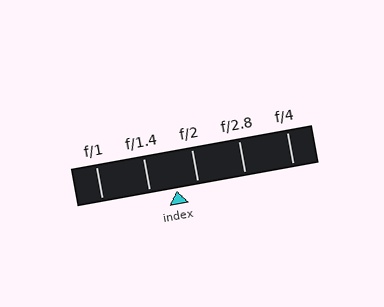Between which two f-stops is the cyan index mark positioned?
The index mark is between f/1.4 and f/2.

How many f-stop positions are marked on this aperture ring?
There are 5 f-stop positions marked.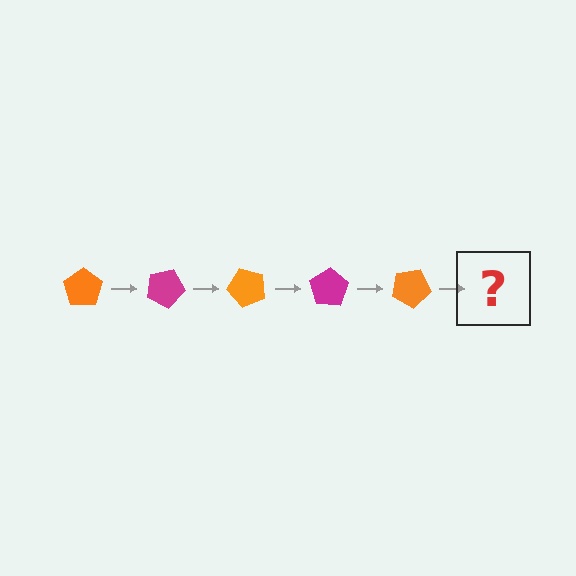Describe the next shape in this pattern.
It should be a magenta pentagon, rotated 125 degrees from the start.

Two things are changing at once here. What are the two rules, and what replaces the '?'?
The two rules are that it rotates 25 degrees each step and the color cycles through orange and magenta. The '?' should be a magenta pentagon, rotated 125 degrees from the start.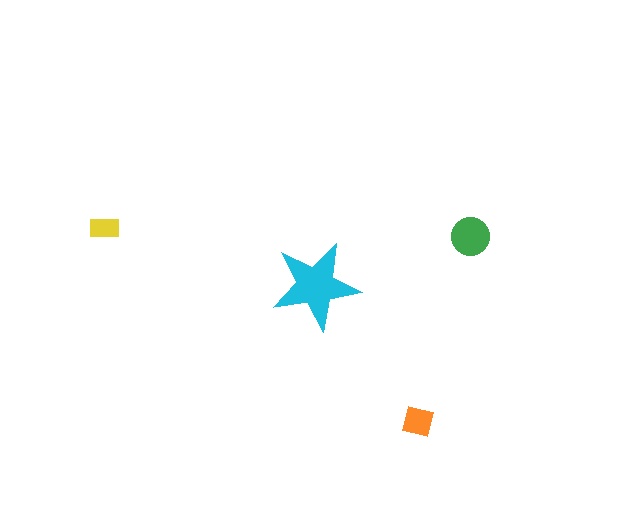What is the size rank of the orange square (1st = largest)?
3rd.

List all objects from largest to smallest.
The cyan star, the green circle, the orange square, the yellow rectangle.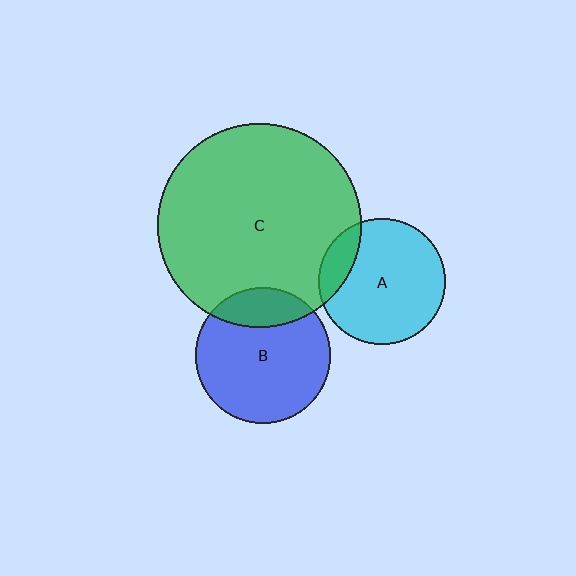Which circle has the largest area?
Circle C (green).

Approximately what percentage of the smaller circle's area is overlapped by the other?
Approximately 15%.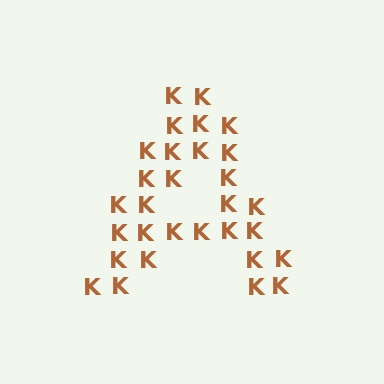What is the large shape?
The large shape is the letter A.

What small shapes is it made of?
It is made of small letter K's.